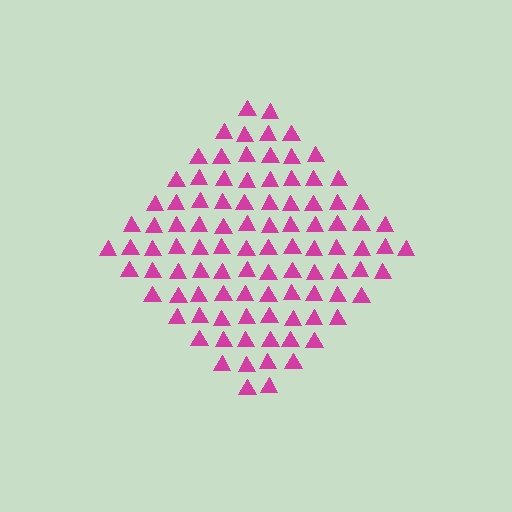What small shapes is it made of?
It is made of small triangles.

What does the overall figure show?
The overall figure shows a diamond.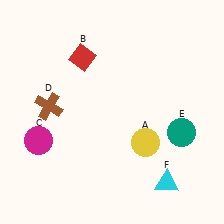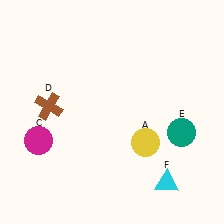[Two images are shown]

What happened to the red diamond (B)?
The red diamond (B) was removed in Image 2. It was in the top-left area of Image 1.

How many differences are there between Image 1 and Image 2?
There is 1 difference between the two images.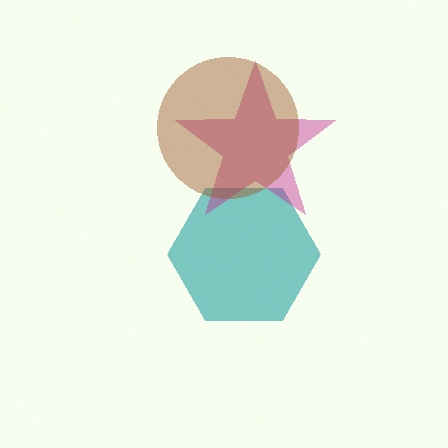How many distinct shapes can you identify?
There are 3 distinct shapes: a teal hexagon, a magenta star, a brown circle.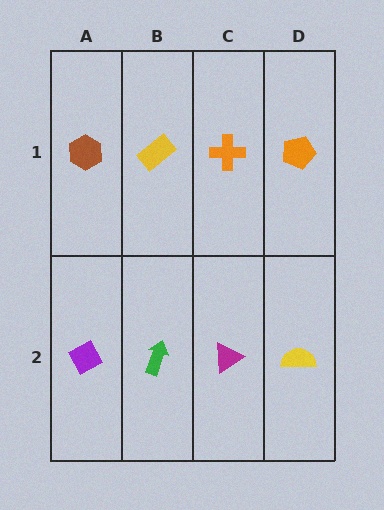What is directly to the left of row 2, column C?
A green arrow.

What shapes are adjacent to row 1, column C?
A magenta triangle (row 2, column C), a yellow rectangle (row 1, column B), an orange pentagon (row 1, column D).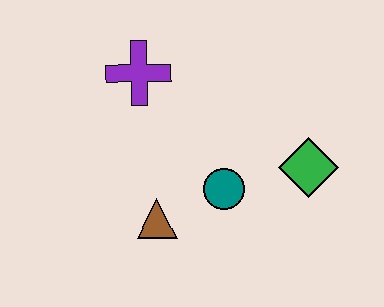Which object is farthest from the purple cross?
The green diamond is farthest from the purple cross.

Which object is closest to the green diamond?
The teal circle is closest to the green diamond.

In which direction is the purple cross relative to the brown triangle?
The purple cross is above the brown triangle.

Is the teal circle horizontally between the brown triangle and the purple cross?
No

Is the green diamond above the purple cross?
No